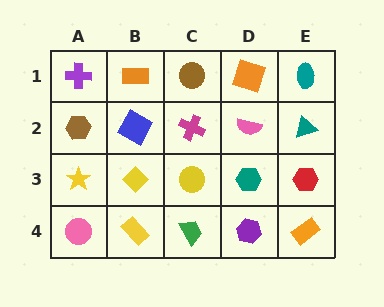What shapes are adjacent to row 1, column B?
A blue square (row 2, column B), a purple cross (row 1, column A), a brown circle (row 1, column C).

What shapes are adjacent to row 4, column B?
A yellow diamond (row 3, column B), a pink circle (row 4, column A), a green trapezoid (row 4, column C).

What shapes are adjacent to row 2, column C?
A brown circle (row 1, column C), a yellow circle (row 3, column C), a blue square (row 2, column B), a pink semicircle (row 2, column D).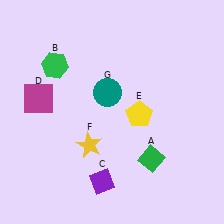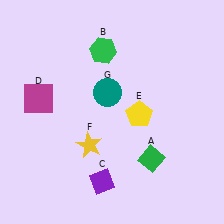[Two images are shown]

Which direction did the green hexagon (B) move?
The green hexagon (B) moved right.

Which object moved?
The green hexagon (B) moved right.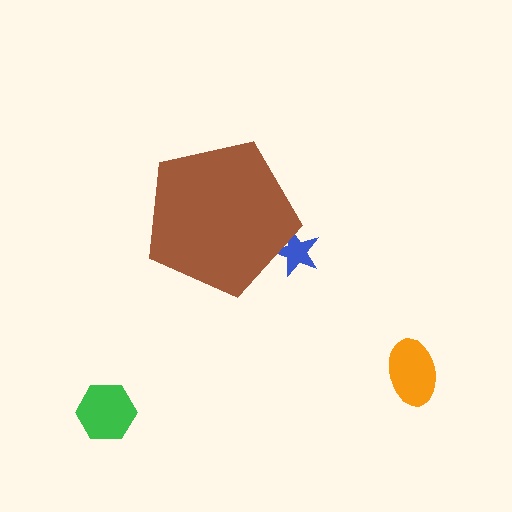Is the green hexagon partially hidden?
No, the green hexagon is fully visible.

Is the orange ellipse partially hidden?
No, the orange ellipse is fully visible.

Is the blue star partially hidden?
Yes, the blue star is partially hidden behind the brown pentagon.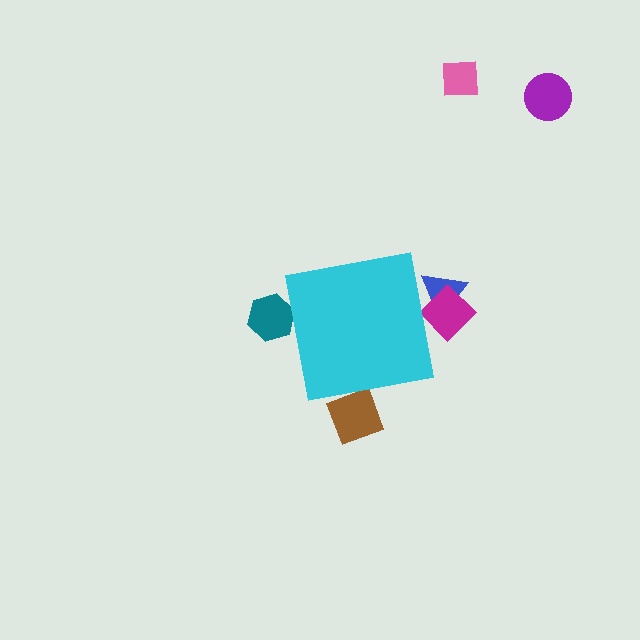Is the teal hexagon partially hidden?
Yes, the teal hexagon is partially hidden behind the cyan square.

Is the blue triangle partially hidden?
Yes, the blue triangle is partially hidden behind the cyan square.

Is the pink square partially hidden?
No, the pink square is fully visible.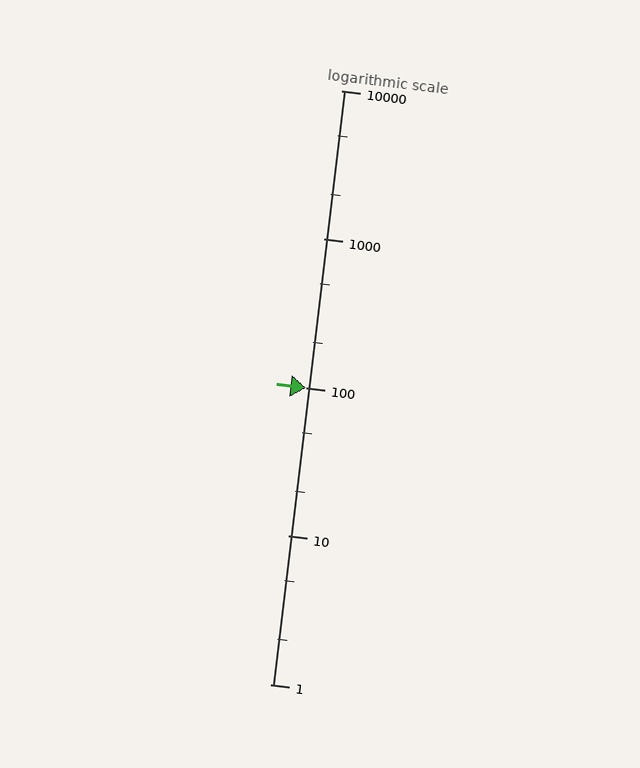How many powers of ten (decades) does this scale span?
The scale spans 4 decades, from 1 to 10000.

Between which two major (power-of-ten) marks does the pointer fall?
The pointer is between 100 and 1000.